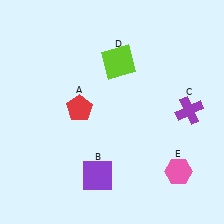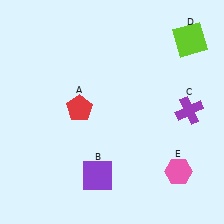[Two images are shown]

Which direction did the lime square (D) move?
The lime square (D) moved right.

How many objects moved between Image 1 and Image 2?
1 object moved between the two images.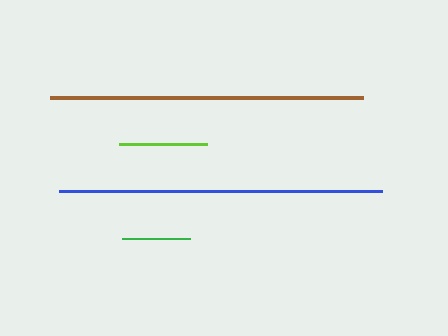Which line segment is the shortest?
The green line is the shortest at approximately 67 pixels.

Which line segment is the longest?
The blue line is the longest at approximately 323 pixels.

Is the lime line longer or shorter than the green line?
The lime line is longer than the green line.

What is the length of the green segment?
The green segment is approximately 67 pixels long.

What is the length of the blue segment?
The blue segment is approximately 323 pixels long.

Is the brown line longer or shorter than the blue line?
The blue line is longer than the brown line.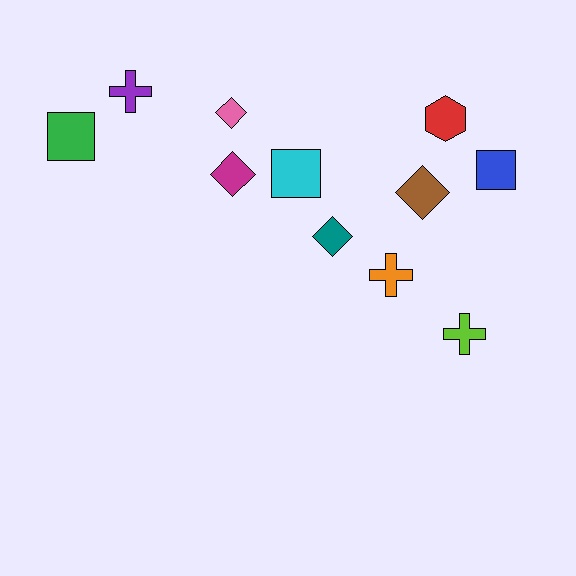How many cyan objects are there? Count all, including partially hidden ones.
There is 1 cyan object.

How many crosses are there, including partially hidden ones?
There are 3 crosses.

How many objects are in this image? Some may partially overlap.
There are 11 objects.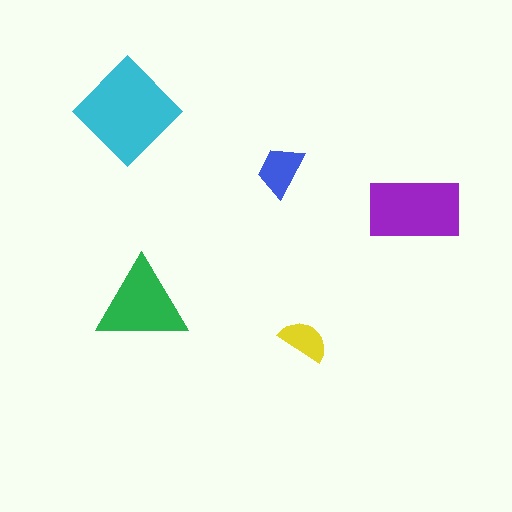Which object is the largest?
The cyan diamond.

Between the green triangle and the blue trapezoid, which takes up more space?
The green triangle.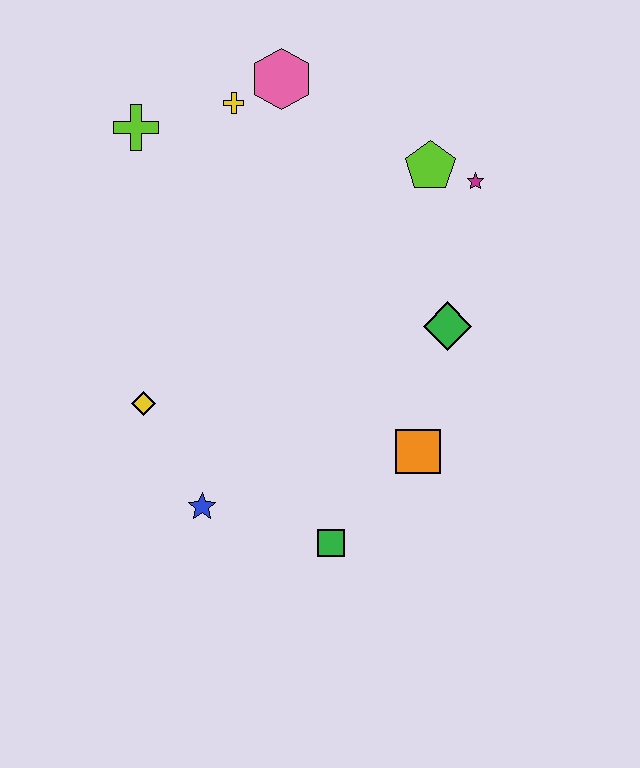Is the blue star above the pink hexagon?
No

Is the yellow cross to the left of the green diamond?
Yes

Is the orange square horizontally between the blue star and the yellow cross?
No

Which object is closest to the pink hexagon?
The yellow cross is closest to the pink hexagon.